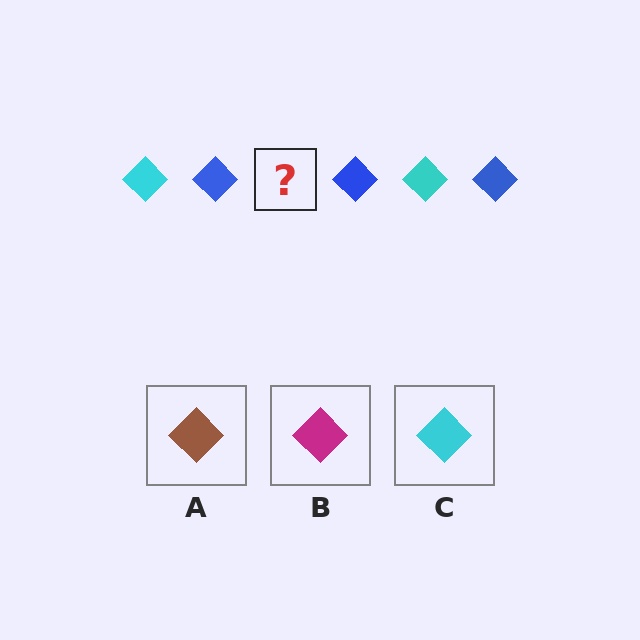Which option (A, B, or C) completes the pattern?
C.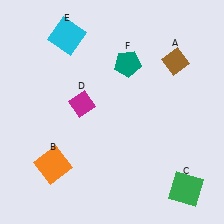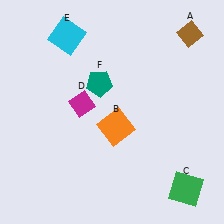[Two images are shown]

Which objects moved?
The objects that moved are: the brown diamond (A), the orange square (B), the teal pentagon (F).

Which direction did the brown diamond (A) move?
The brown diamond (A) moved up.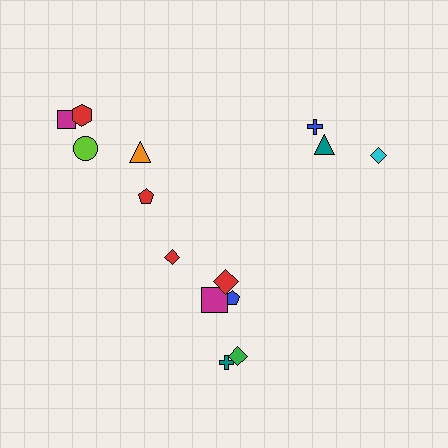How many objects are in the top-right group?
There are 3 objects.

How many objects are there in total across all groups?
There are 14 objects.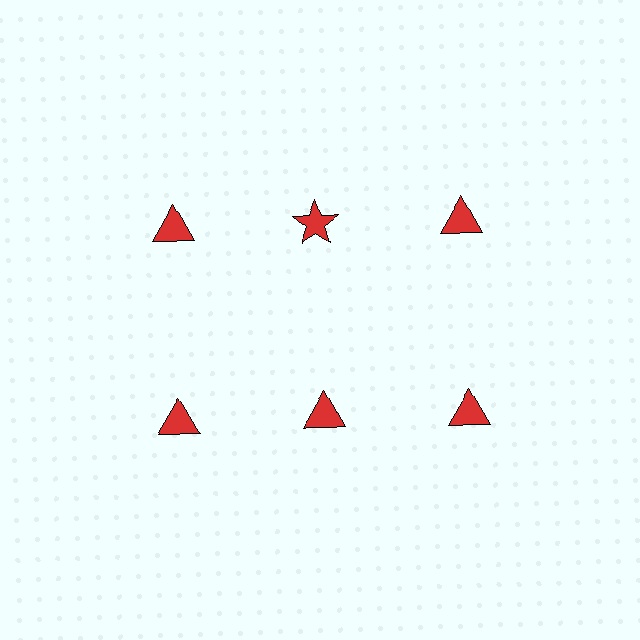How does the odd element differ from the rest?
It has a different shape: star instead of triangle.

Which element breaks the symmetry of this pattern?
The red star in the top row, second from left column breaks the symmetry. All other shapes are red triangles.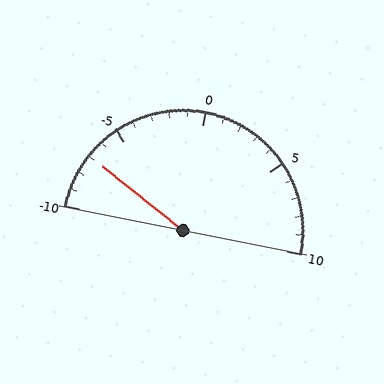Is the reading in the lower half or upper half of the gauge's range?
The reading is in the lower half of the range (-10 to 10).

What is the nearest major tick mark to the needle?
The nearest major tick mark is -5.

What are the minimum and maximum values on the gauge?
The gauge ranges from -10 to 10.